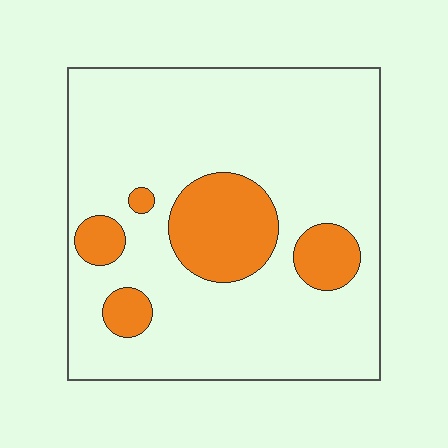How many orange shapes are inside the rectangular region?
5.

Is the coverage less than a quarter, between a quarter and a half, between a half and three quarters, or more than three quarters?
Less than a quarter.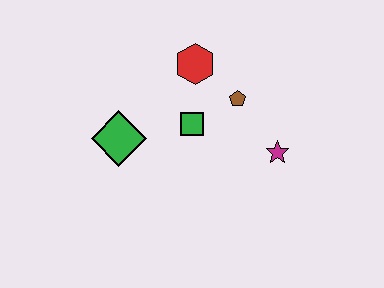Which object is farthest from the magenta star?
The green diamond is farthest from the magenta star.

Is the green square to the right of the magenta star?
No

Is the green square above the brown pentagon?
No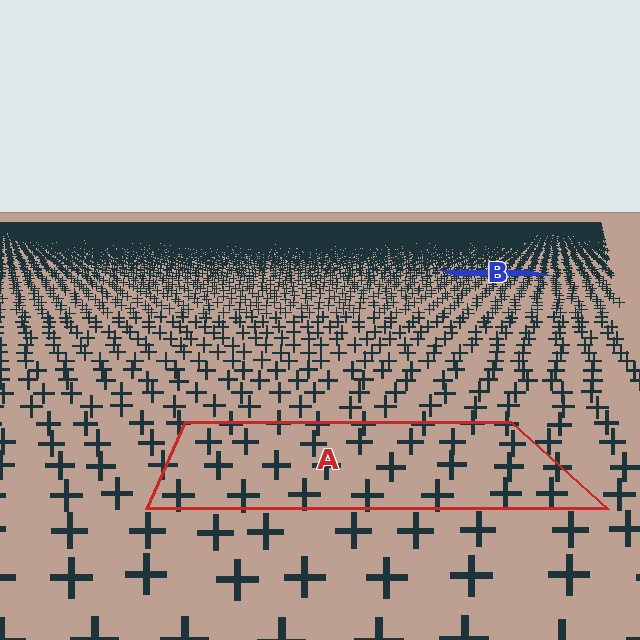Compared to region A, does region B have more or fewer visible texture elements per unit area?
Region B has more texture elements per unit area — they are packed more densely because it is farther away.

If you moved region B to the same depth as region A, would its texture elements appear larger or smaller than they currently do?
They would appear larger. At a closer depth, the same texture elements are projected at a bigger on-screen size.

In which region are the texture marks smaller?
The texture marks are smaller in region B, because it is farther away.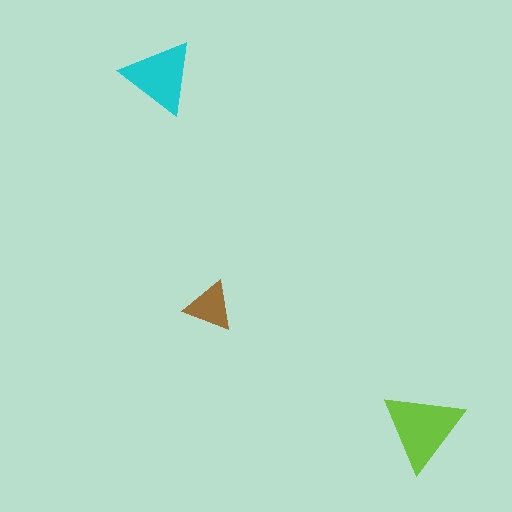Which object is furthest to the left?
The cyan triangle is leftmost.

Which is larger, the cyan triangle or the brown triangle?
The cyan one.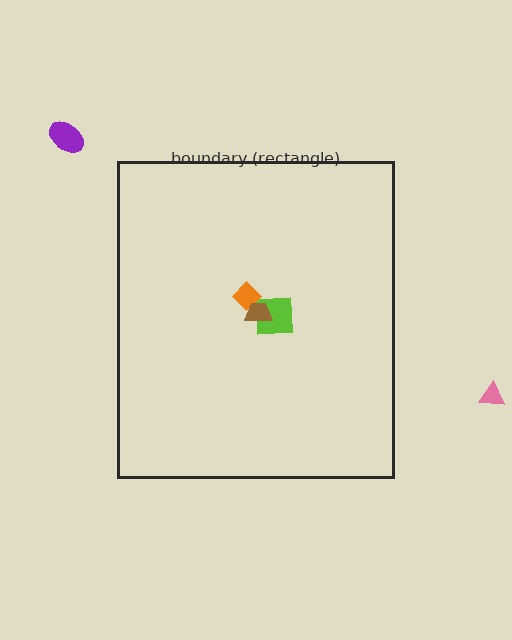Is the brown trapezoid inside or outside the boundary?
Inside.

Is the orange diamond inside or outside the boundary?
Inside.